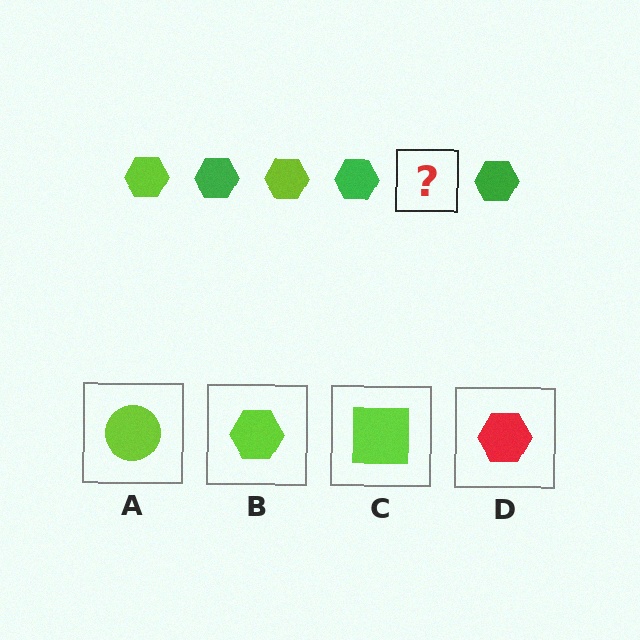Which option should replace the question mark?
Option B.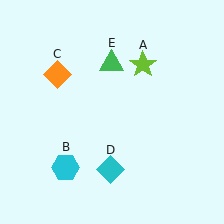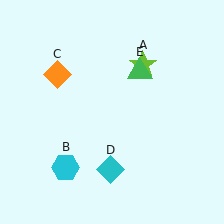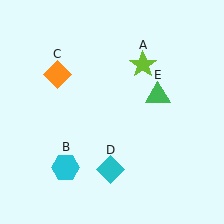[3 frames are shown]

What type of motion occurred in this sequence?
The green triangle (object E) rotated clockwise around the center of the scene.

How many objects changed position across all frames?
1 object changed position: green triangle (object E).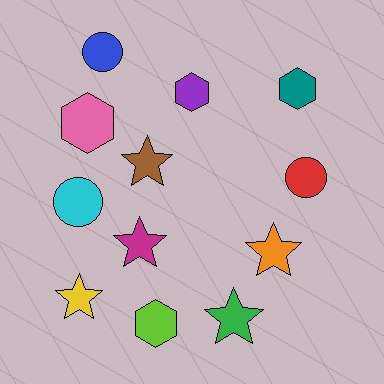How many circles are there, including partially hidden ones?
There are 3 circles.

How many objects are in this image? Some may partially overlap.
There are 12 objects.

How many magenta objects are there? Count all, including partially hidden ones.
There is 1 magenta object.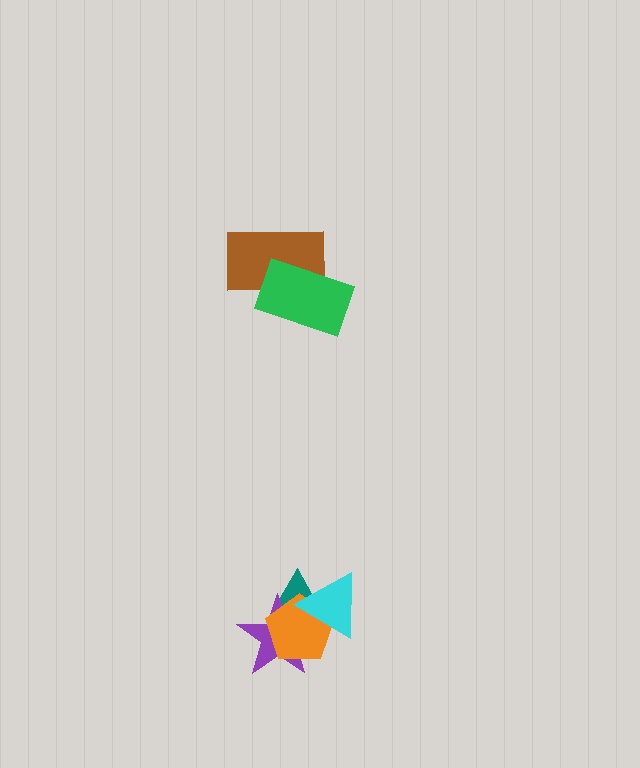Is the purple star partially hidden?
Yes, it is partially covered by another shape.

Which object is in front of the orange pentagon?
The cyan triangle is in front of the orange pentagon.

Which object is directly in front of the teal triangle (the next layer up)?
The purple star is directly in front of the teal triangle.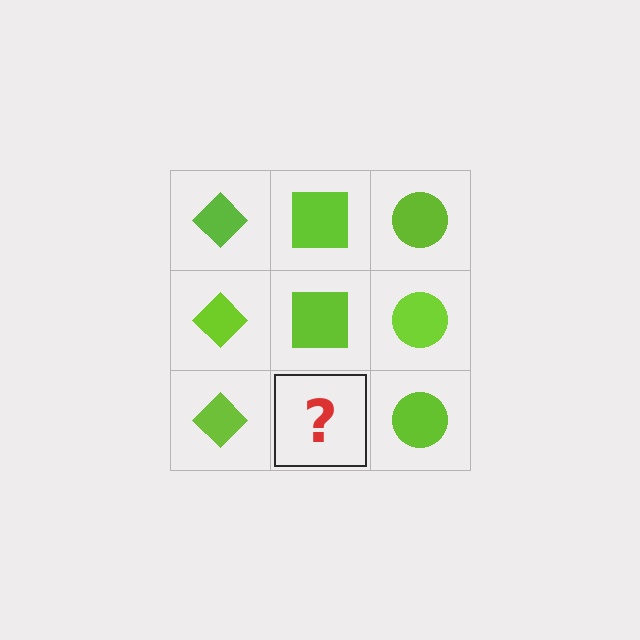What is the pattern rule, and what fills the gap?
The rule is that each column has a consistent shape. The gap should be filled with a lime square.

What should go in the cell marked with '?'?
The missing cell should contain a lime square.